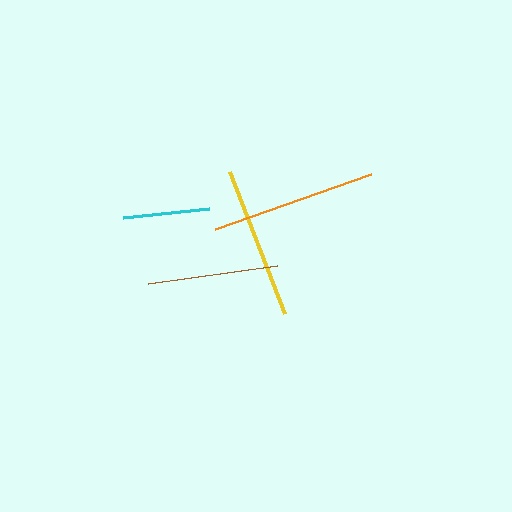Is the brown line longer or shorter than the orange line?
The orange line is longer than the brown line.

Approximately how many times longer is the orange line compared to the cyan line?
The orange line is approximately 1.9 times the length of the cyan line.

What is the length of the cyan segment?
The cyan segment is approximately 86 pixels long.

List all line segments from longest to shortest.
From longest to shortest: orange, yellow, brown, cyan.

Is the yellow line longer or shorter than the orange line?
The orange line is longer than the yellow line.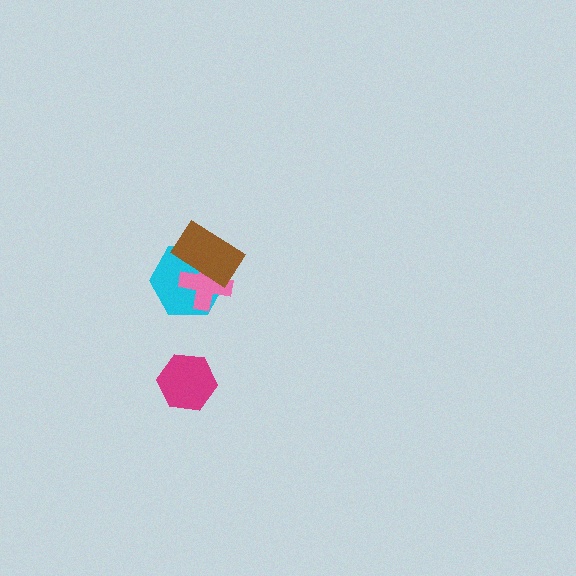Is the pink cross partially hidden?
Yes, it is partially covered by another shape.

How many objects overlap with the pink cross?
2 objects overlap with the pink cross.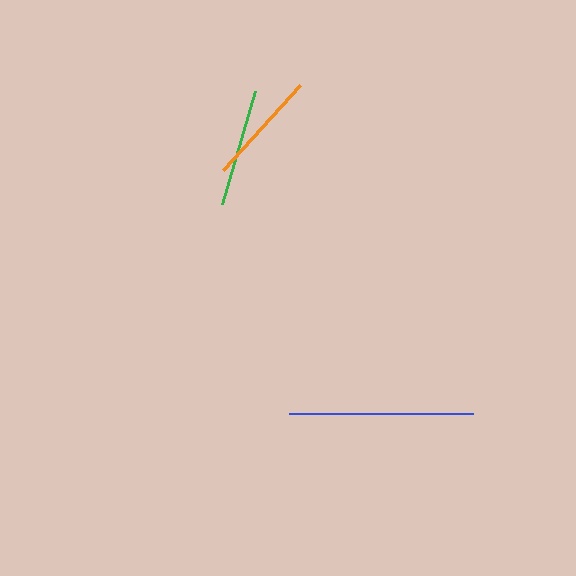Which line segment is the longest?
The blue line is the longest at approximately 184 pixels.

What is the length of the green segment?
The green segment is approximately 118 pixels long.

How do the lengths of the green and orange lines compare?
The green and orange lines are approximately the same length.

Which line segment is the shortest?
The orange line is the shortest at approximately 115 pixels.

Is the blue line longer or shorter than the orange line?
The blue line is longer than the orange line.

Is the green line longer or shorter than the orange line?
The green line is longer than the orange line.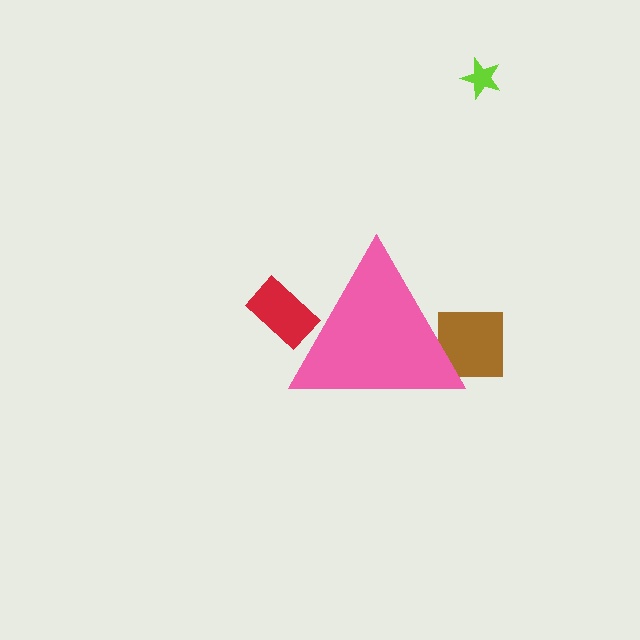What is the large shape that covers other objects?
A pink triangle.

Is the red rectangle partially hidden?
Yes, the red rectangle is partially hidden behind the pink triangle.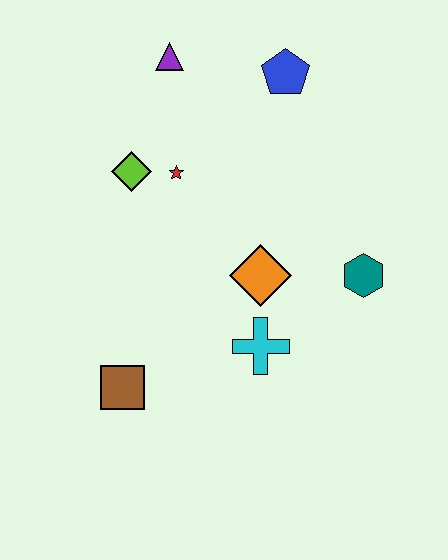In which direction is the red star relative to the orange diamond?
The red star is above the orange diamond.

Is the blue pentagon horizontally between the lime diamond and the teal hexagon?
Yes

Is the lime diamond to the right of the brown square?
Yes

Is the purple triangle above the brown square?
Yes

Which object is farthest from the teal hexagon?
The purple triangle is farthest from the teal hexagon.